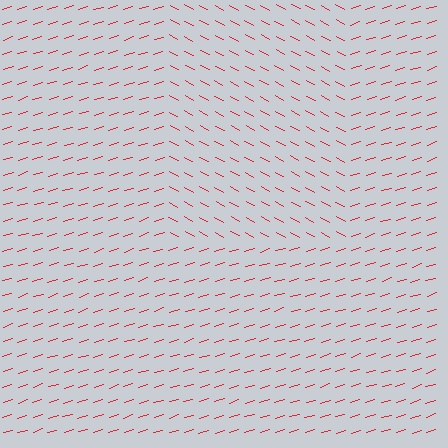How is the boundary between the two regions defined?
The boundary is defined purely by a change in line orientation (approximately 45 degrees difference). All lines are the same color and thickness.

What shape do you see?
I see a rectangle.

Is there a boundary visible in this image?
Yes, there is a texture boundary formed by a change in line orientation.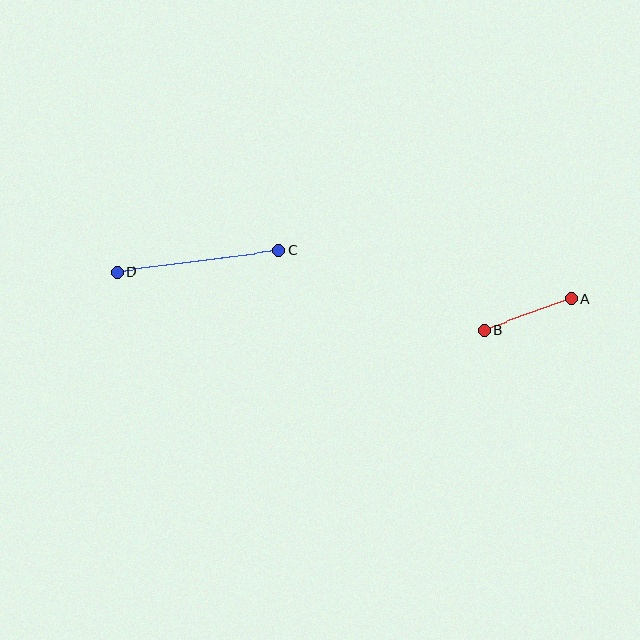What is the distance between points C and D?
The distance is approximately 163 pixels.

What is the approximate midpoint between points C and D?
The midpoint is at approximately (198, 261) pixels.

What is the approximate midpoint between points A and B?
The midpoint is at approximately (528, 314) pixels.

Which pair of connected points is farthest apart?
Points C and D are farthest apart.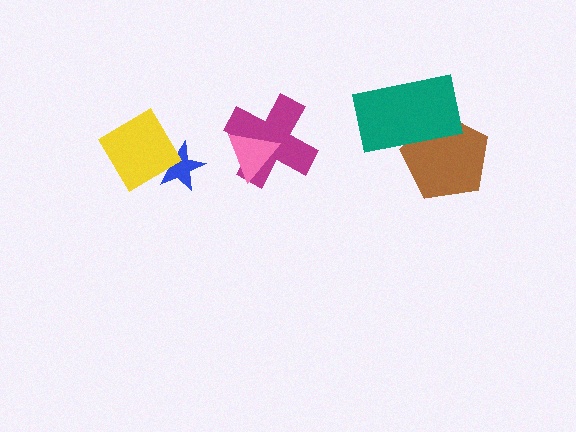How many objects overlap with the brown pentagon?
1 object overlaps with the brown pentagon.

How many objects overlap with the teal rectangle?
1 object overlaps with the teal rectangle.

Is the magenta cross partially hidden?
Yes, it is partially covered by another shape.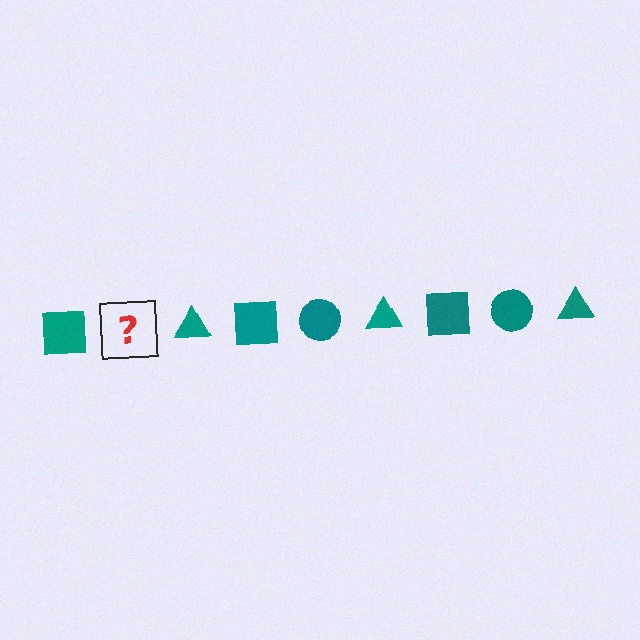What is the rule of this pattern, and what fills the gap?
The rule is that the pattern cycles through square, circle, triangle shapes in teal. The gap should be filled with a teal circle.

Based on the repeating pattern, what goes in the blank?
The blank should be a teal circle.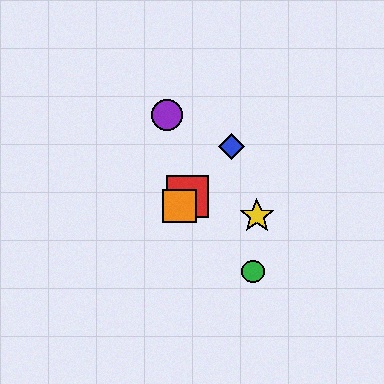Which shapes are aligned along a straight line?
The red square, the blue diamond, the orange square are aligned along a straight line.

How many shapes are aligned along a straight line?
3 shapes (the red square, the blue diamond, the orange square) are aligned along a straight line.